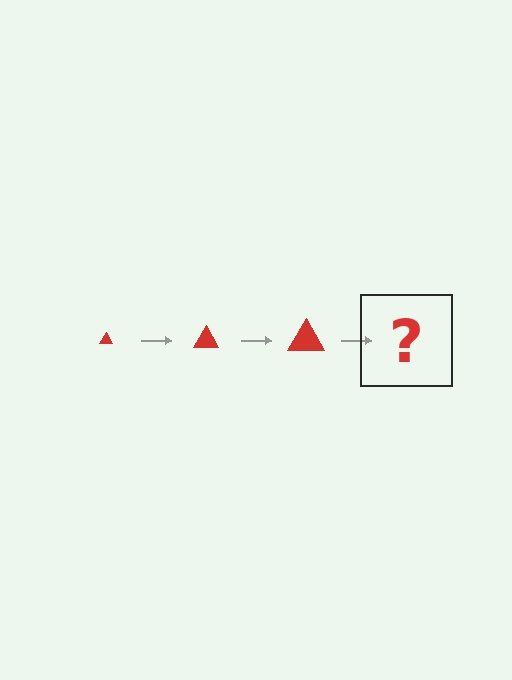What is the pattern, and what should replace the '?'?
The pattern is that the triangle gets progressively larger each step. The '?' should be a red triangle, larger than the previous one.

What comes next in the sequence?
The next element should be a red triangle, larger than the previous one.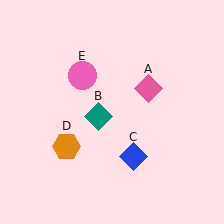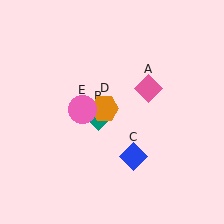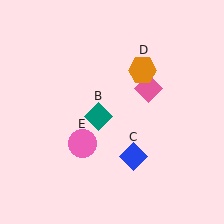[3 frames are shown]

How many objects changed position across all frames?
2 objects changed position: orange hexagon (object D), pink circle (object E).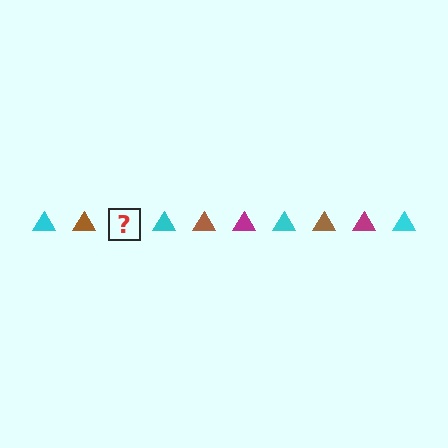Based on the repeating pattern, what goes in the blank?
The blank should be a magenta triangle.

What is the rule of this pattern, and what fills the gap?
The rule is that the pattern cycles through cyan, brown, magenta triangles. The gap should be filled with a magenta triangle.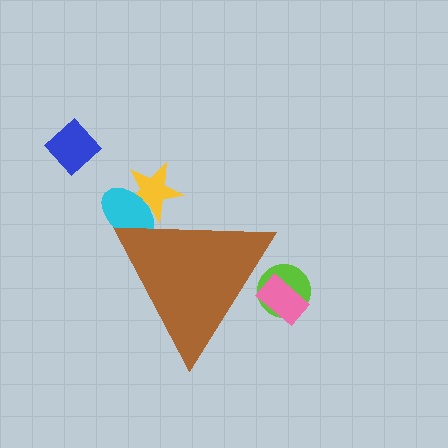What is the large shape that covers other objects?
A brown triangle.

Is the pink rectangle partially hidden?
Yes, the pink rectangle is partially hidden behind the brown triangle.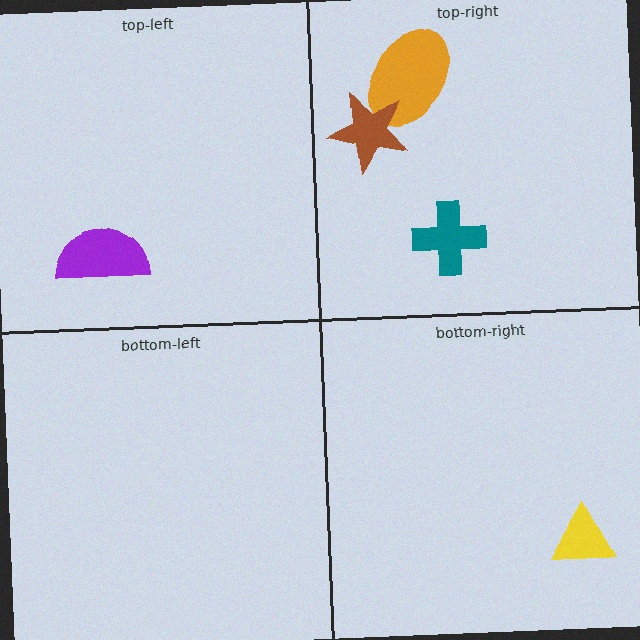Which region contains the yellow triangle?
The bottom-right region.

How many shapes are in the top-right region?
3.